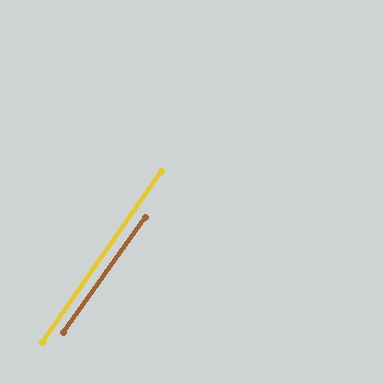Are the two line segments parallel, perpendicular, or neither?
Parallel — their directions differ by only 0.7°.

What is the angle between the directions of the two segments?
Approximately 1 degree.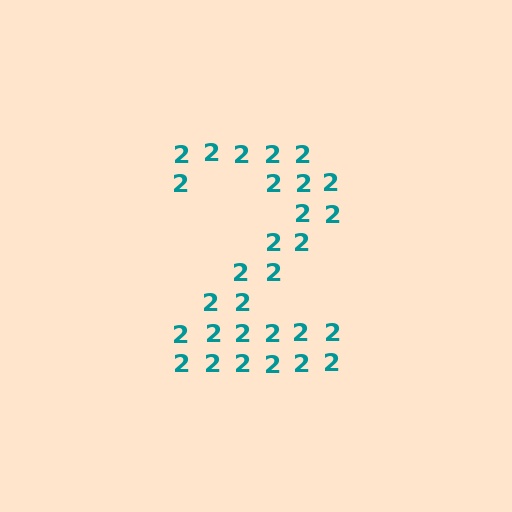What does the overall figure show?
The overall figure shows the digit 2.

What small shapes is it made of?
It is made of small digit 2's.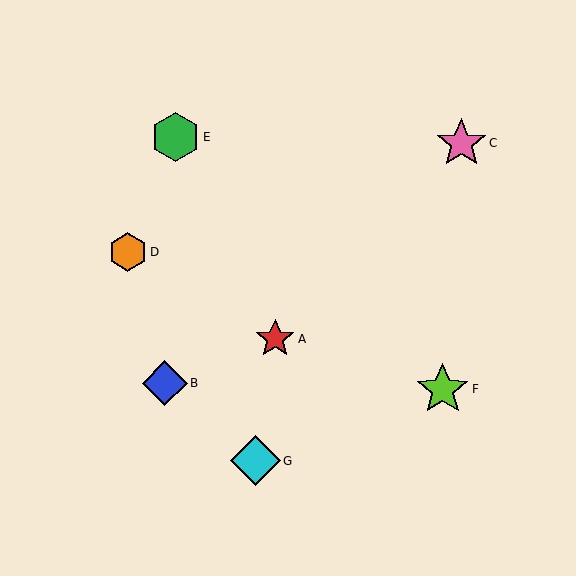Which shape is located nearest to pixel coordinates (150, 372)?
The blue diamond (labeled B) at (165, 383) is nearest to that location.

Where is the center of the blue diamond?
The center of the blue diamond is at (165, 383).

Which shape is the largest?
The lime star (labeled F) is the largest.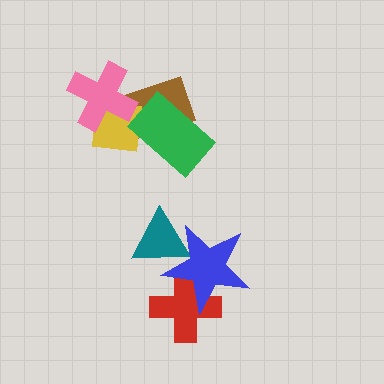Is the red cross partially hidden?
Yes, it is partially covered by another shape.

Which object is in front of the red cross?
The blue star is in front of the red cross.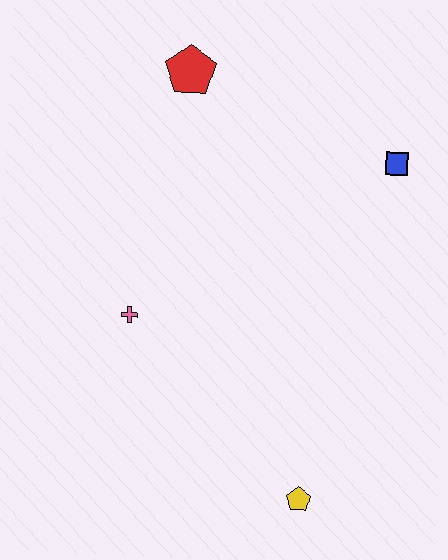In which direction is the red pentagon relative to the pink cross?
The red pentagon is above the pink cross.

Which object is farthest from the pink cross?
The blue square is farthest from the pink cross.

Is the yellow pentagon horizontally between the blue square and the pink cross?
Yes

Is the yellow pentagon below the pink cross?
Yes